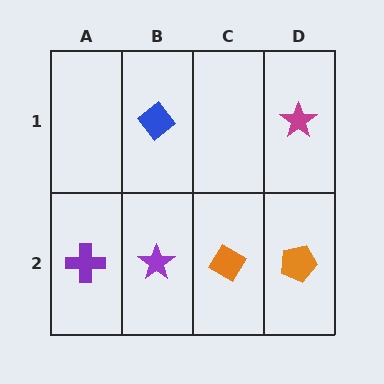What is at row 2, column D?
An orange pentagon.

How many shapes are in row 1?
2 shapes.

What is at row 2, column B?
A purple star.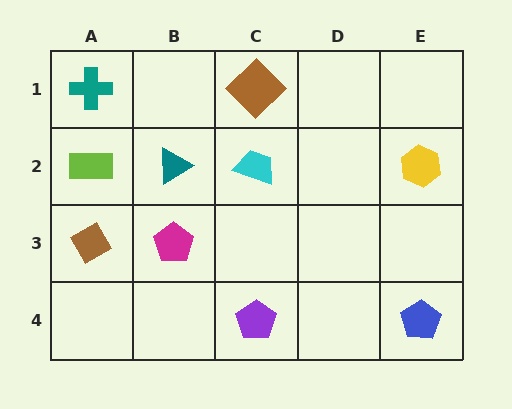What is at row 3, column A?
A brown diamond.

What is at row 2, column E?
A yellow hexagon.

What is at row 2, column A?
A lime rectangle.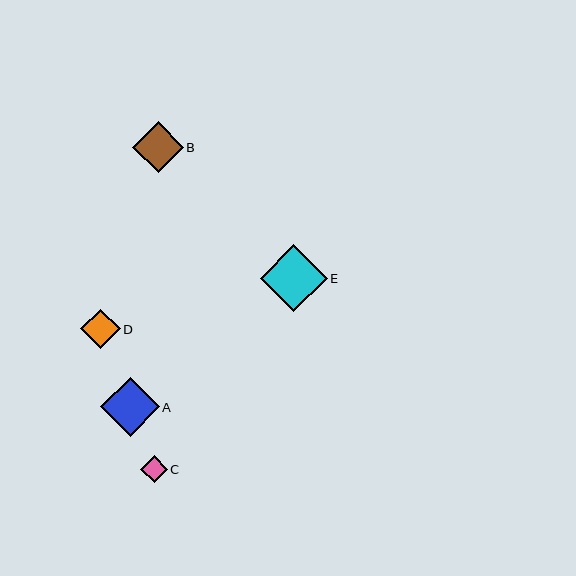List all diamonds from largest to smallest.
From largest to smallest: E, A, B, D, C.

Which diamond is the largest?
Diamond E is the largest with a size of approximately 67 pixels.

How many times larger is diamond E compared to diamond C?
Diamond E is approximately 2.5 times the size of diamond C.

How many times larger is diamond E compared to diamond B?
Diamond E is approximately 1.3 times the size of diamond B.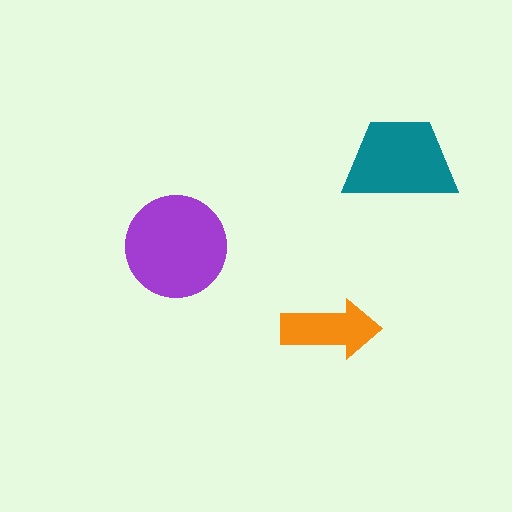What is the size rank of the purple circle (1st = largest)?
1st.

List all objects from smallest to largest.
The orange arrow, the teal trapezoid, the purple circle.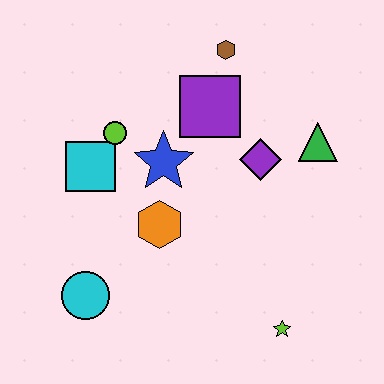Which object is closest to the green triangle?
The purple diamond is closest to the green triangle.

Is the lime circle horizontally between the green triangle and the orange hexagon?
No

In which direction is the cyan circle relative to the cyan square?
The cyan circle is below the cyan square.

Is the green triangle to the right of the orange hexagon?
Yes